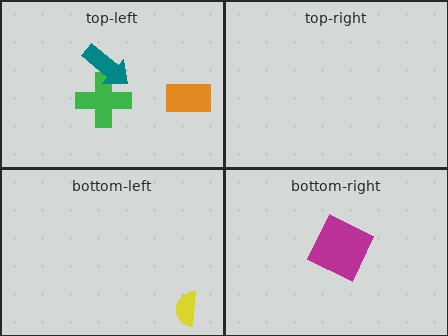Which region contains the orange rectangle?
The top-left region.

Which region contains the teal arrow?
The top-left region.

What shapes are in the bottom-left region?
The yellow semicircle.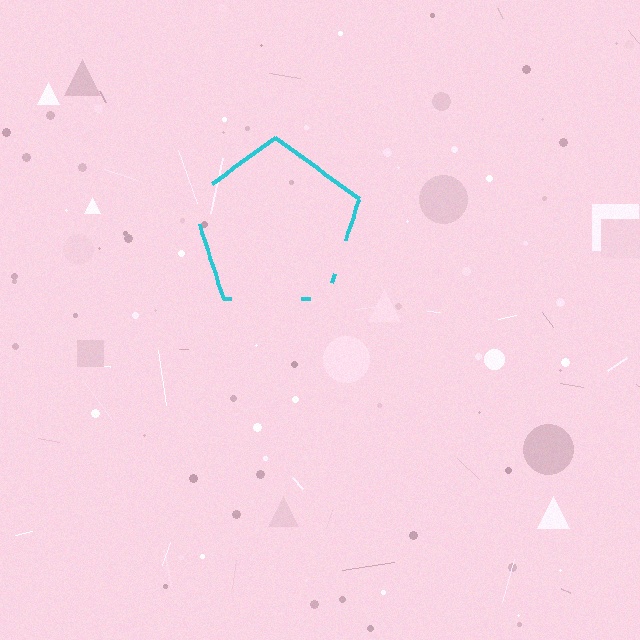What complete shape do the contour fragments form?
The contour fragments form a pentagon.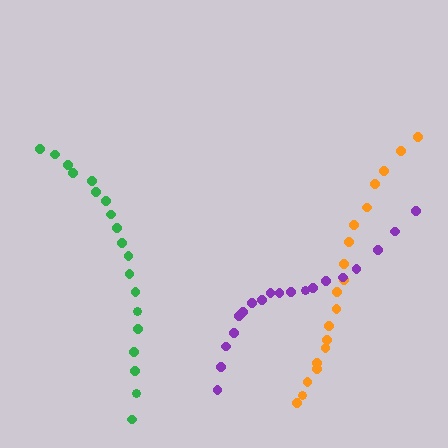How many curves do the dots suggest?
There are 3 distinct paths.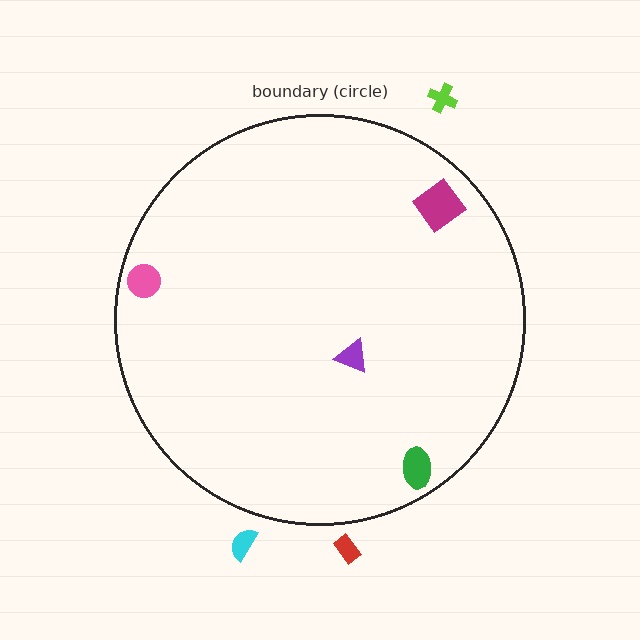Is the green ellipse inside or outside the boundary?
Inside.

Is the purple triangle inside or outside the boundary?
Inside.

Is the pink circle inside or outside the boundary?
Inside.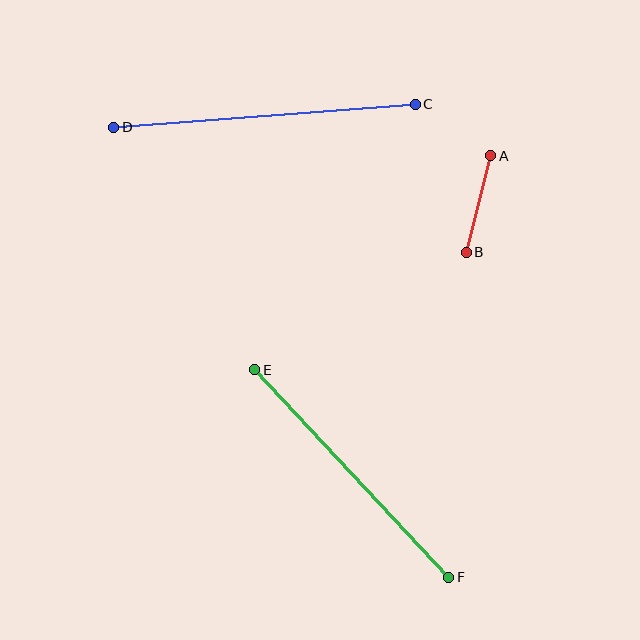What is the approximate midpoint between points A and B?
The midpoint is at approximately (478, 204) pixels.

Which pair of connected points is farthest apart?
Points C and D are farthest apart.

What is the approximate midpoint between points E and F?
The midpoint is at approximately (352, 474) pixels.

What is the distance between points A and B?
The distance is approximately 99 pixels.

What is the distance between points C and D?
The distance is approximately 302 pixels.